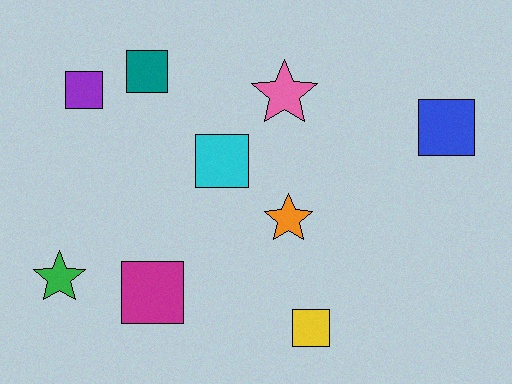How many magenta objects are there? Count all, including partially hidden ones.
There is 1 magenta object.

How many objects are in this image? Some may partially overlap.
There are 9 objects.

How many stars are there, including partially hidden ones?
There are 3 stars.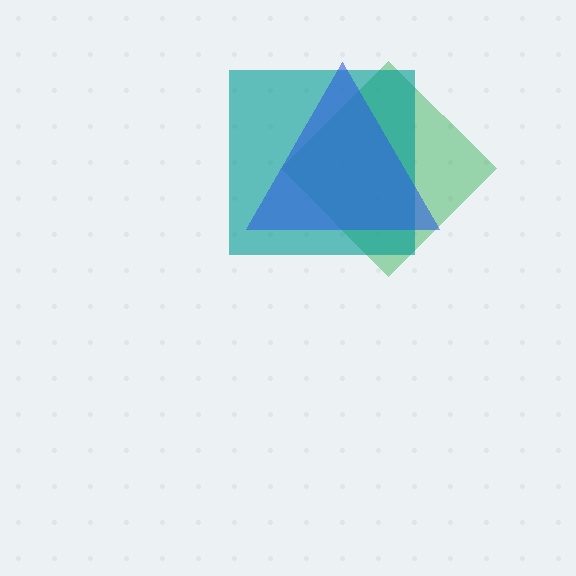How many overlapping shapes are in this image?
There are 3 overlapping shapes in the image.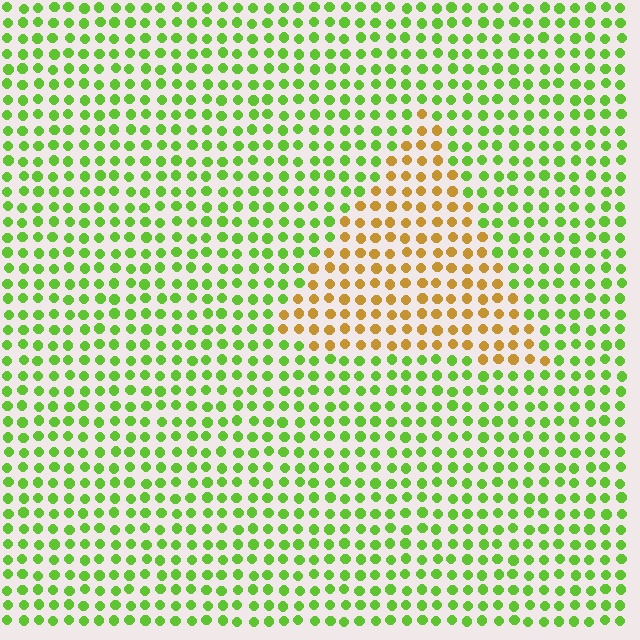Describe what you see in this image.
The image is filled with small lime elements in a uniform arrangement. A triangle-shaped region is visible where the elements are tinted to a slightly different hue, forming a subtle color boundary.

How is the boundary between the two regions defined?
The boundary is defined purely by a slight shift in hue (about 62 degrees). Spacing, size, and orientation are identical on both sides.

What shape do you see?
I see a triangle.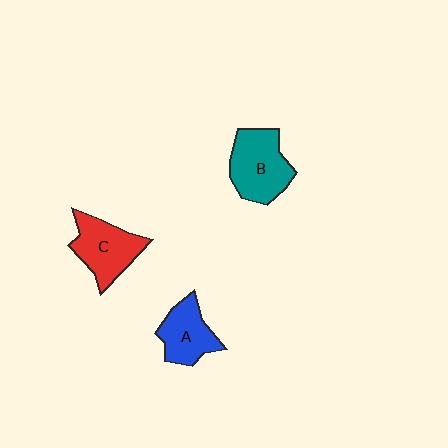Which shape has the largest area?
Shape B (teal).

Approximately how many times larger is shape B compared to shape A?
Approximately 1.3 times.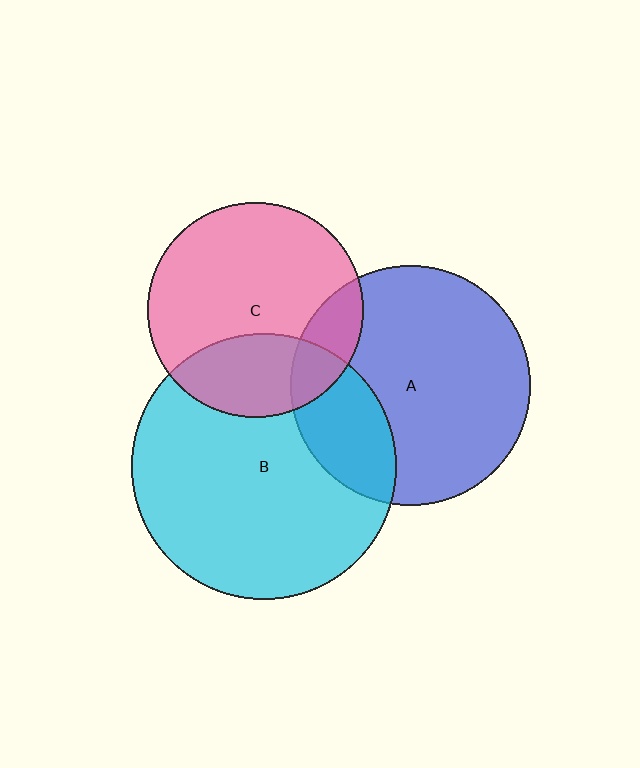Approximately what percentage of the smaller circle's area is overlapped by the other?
Approximately 25%.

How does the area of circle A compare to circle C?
Approximately 1.2 times.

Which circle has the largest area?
Circle B (cyan).